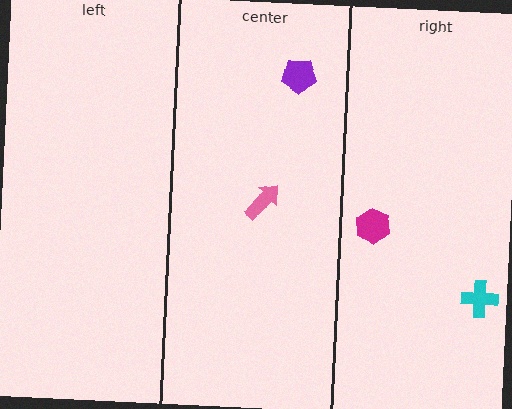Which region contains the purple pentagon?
The center region.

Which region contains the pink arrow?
The center region.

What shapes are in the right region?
The magenta hexagon, the cyan cross.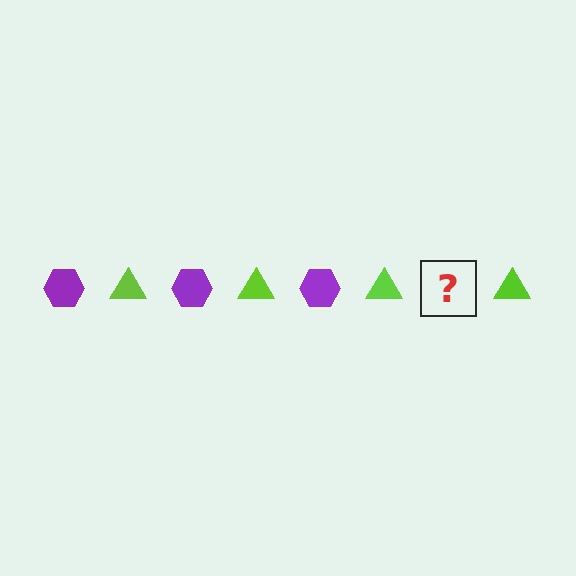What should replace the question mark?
The question mark should be replaced with a purple hexagon.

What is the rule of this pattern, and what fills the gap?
The rule is that the pattern alternates between purple hexagon and lime triangle. The gap should be filled with a purple hexagon.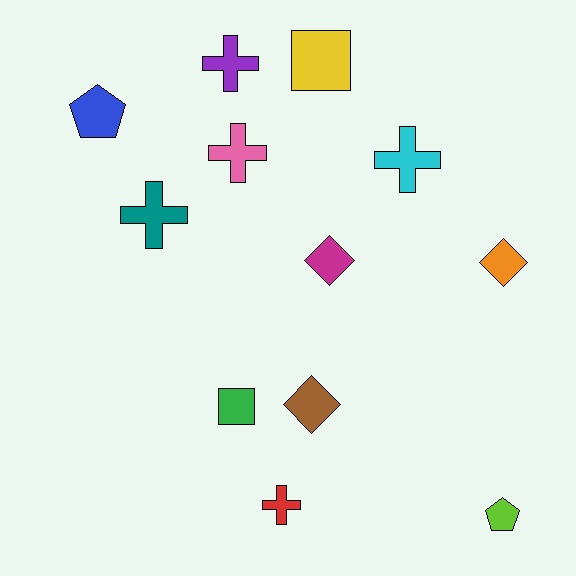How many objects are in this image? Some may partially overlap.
There are 12 objects.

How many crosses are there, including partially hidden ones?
There are 5 crosses.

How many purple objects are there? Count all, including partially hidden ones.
There is 1 purple object.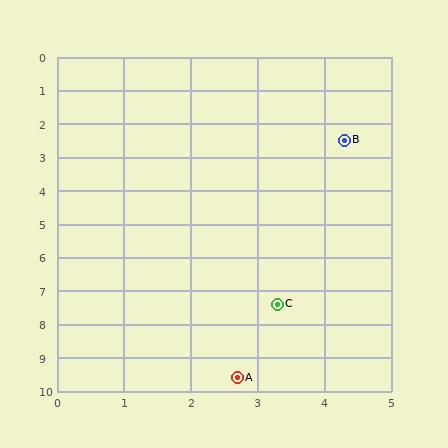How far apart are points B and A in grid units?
Points B and A are about 7.3 grid units apart.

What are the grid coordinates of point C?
Point C is at approximately (3.3, 7.4).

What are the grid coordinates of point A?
Point A is at approximately (2.7, 9.6).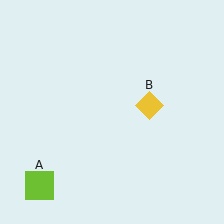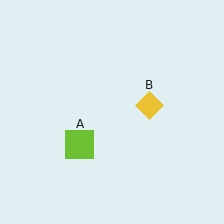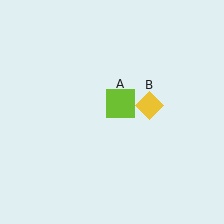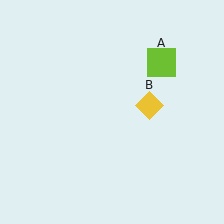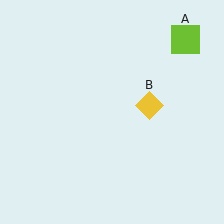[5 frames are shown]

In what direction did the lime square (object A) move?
The lime square (object A) moved up and to the right.